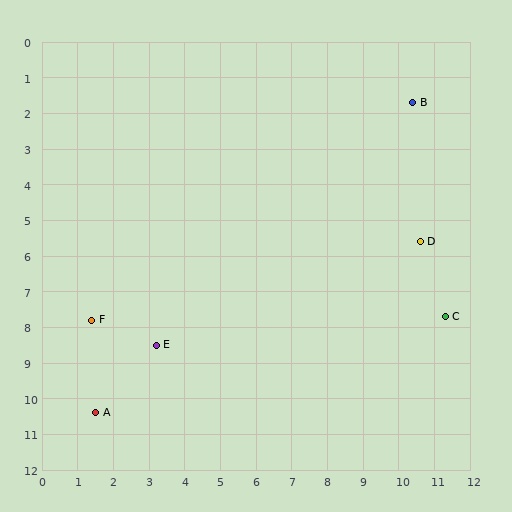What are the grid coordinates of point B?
Point B is at approximately (10.4, 1.7).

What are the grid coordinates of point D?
Point D is at approximately (10.6, 5.6).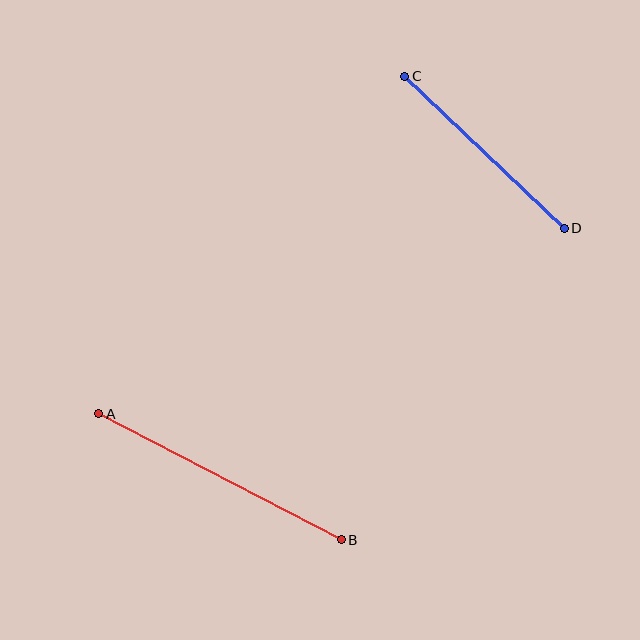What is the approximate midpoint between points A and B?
The midpoint is at approximately (220, 477) pixels.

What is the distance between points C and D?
The distance is approximately 220 pixels.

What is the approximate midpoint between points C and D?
The midpoint is at approximately (485, 152) pixels.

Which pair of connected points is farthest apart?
Points A and B are farthest apart.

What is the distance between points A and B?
The distance is approximately 273 pixels.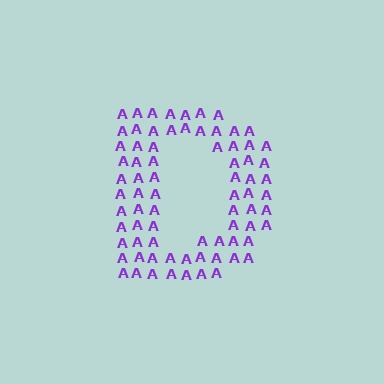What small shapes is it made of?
It is made of small letter A's.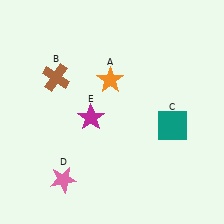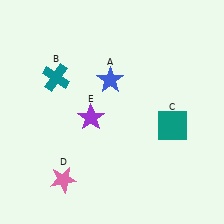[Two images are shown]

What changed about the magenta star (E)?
In Image 1, E is magenta. In Image 2, it changed to purple.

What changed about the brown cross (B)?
In Image 1, B is brown. In Image 2, it changed to teal.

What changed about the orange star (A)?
In Image 1, A is orange. In Image 2, it changed to blue.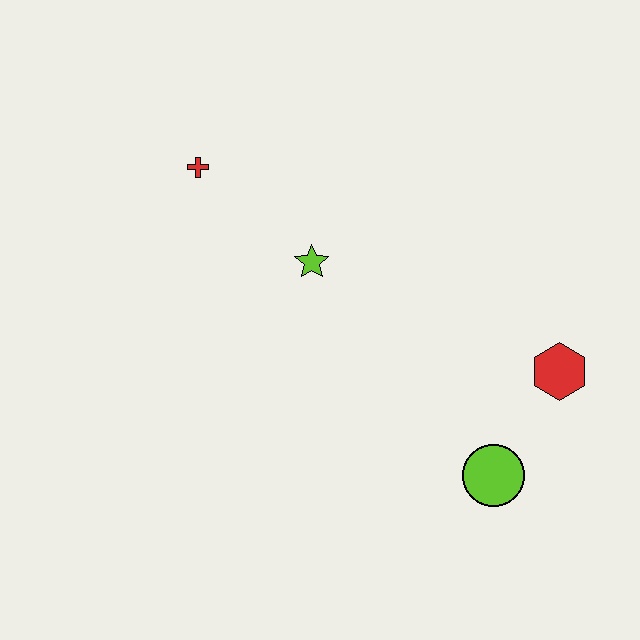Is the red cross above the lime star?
Yes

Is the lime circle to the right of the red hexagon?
No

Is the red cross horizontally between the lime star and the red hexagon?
No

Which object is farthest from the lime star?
The lime circle is farthest from the lime star.